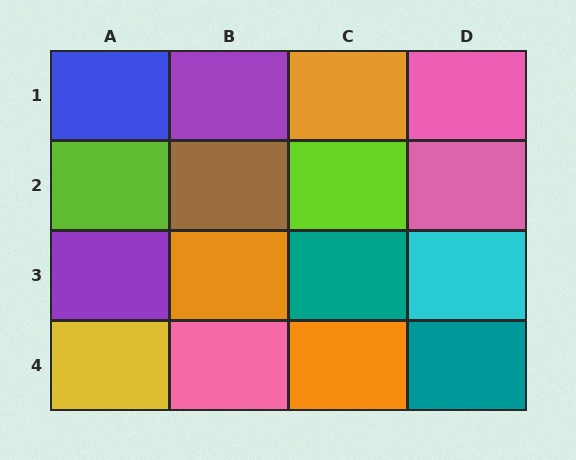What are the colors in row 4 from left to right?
Yellow, pink, orange, teal.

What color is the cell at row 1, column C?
Orange.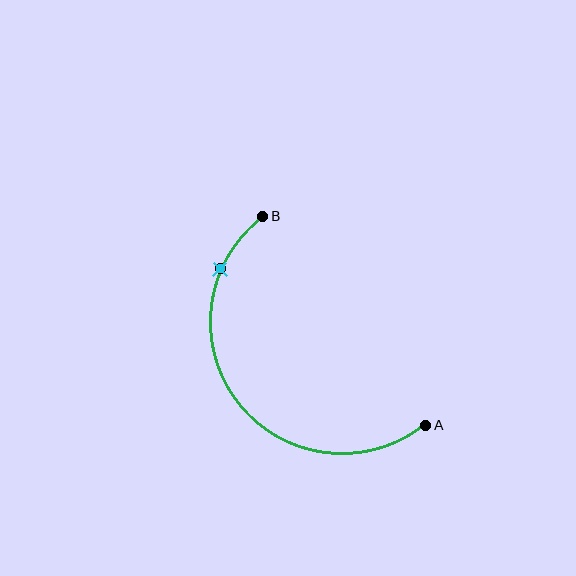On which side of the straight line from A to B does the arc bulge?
The arc bulges below and to the left of the straight line connecting A and B.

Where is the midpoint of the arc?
The arc midpoint is the point on the curve farthest from the straight line joining A and B. It sits below and to the left of that line.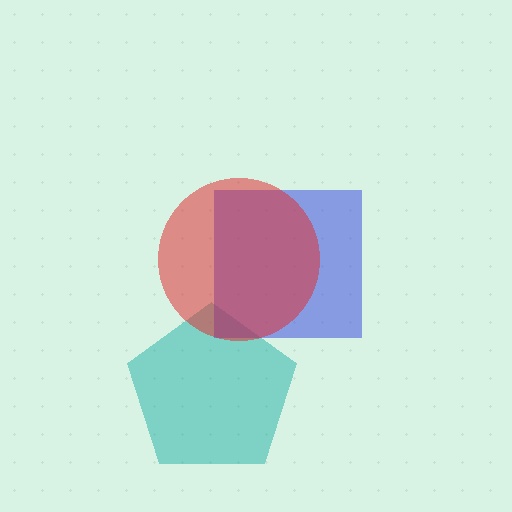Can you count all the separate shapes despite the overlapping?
Yes, there are 3 separate shapes.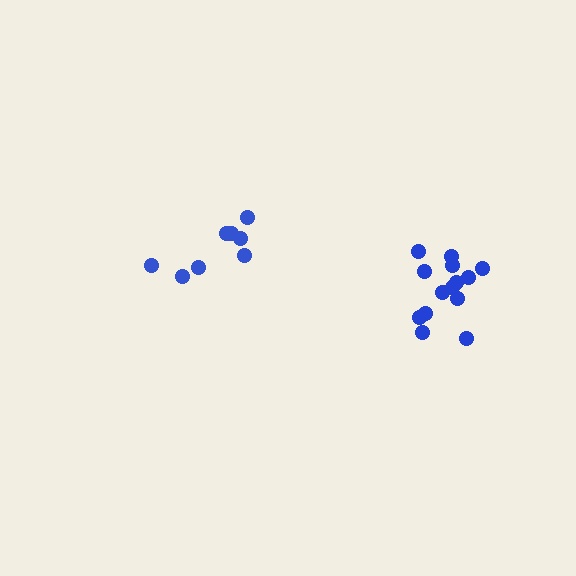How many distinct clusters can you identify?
There are 2 distinct clusters.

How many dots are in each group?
Group 1: 14 dots, Group 2: 8 dots (22 total).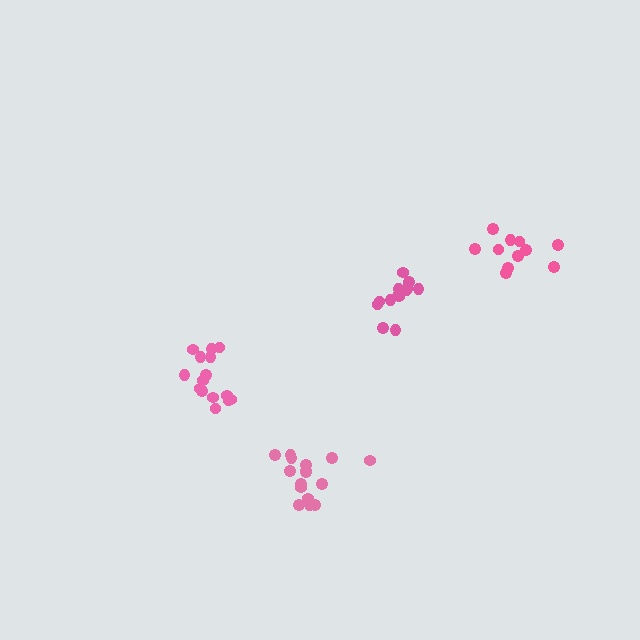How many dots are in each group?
Group 1: 13 dots, Group 2: 11 dots, Group 3: 16 dots, Group 4: 15 dots (55 total).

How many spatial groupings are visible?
There are 4 spatial groupings.